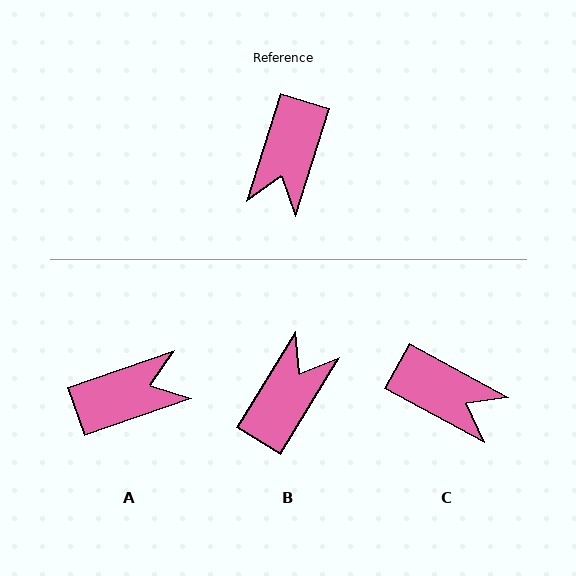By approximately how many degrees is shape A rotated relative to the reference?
Approximately 126 degrees counter-clockwise.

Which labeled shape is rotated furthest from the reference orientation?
B, about 166 degrees away.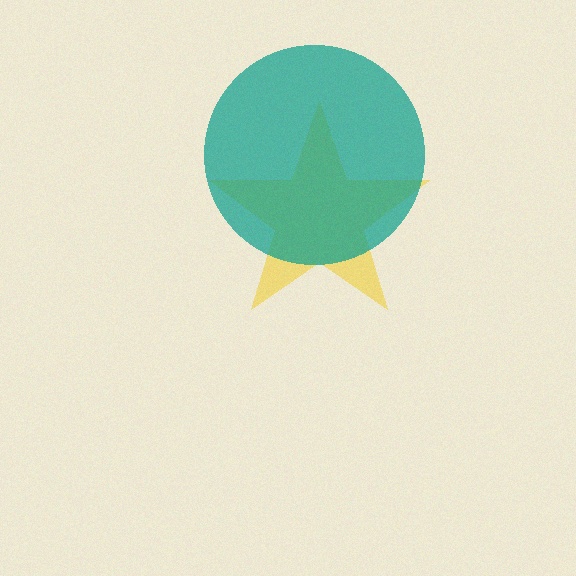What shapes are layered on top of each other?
The layered shapes are: a yellow star, a teal circle.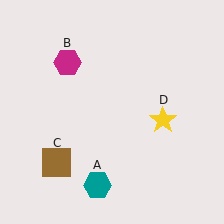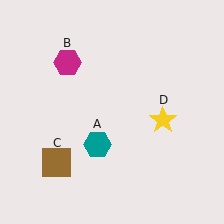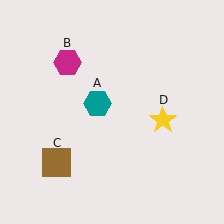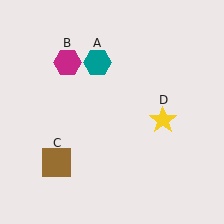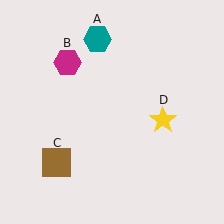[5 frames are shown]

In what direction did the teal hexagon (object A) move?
The teal hexagon (object A) moved up.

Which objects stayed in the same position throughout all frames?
Magenta hexagon (object B) and brown square (object C) and yellow star (object D) remained stationary.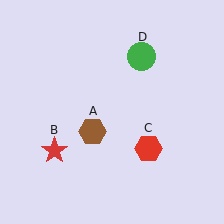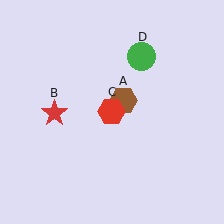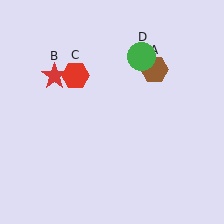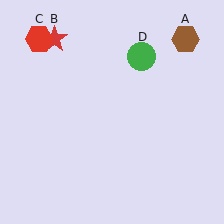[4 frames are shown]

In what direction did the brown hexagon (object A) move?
The brown hexagon (object A) moved up and to the right.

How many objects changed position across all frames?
3 objects changed position: brown hexagon (object A), red star (object B), red hexagon (object C).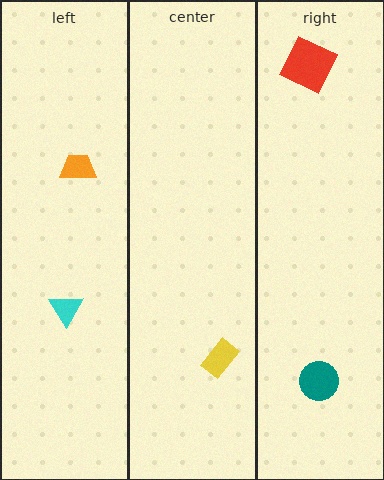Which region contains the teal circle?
The right region.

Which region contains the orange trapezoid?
The left region.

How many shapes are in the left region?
2.